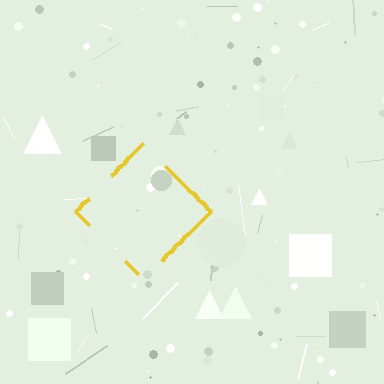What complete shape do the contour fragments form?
The contour fragments form a diamond.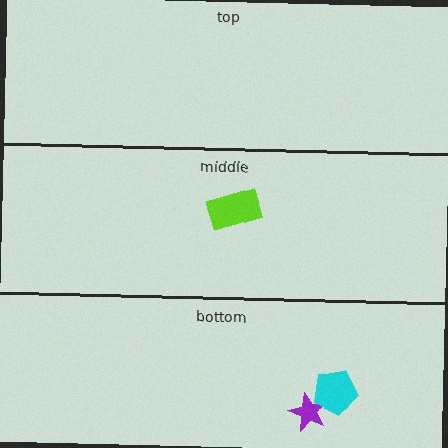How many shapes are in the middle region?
1.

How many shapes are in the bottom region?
2.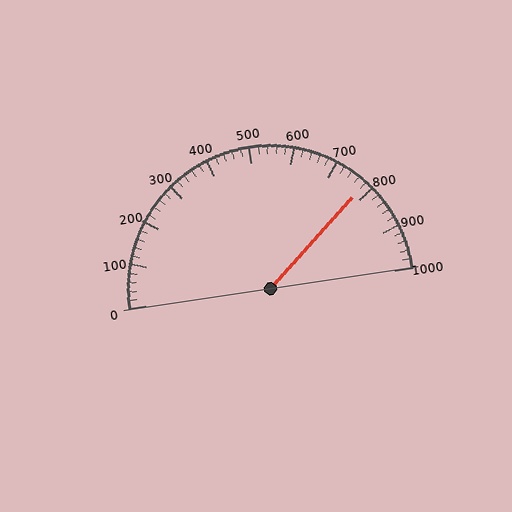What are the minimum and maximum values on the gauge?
The gauge ranges from 0 to 1000.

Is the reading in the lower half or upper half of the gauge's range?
The reading is in the upper half of the range (0 to 1000).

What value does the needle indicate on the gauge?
The needle indicates approximately 780.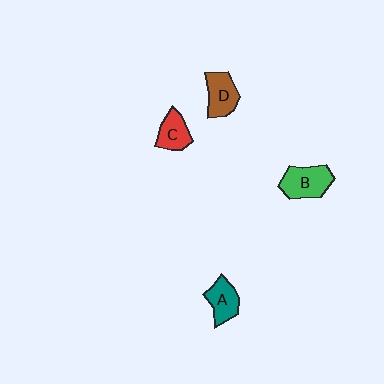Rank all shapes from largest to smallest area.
From largest to smallest: B (green), D (brown), A (teal), C (red).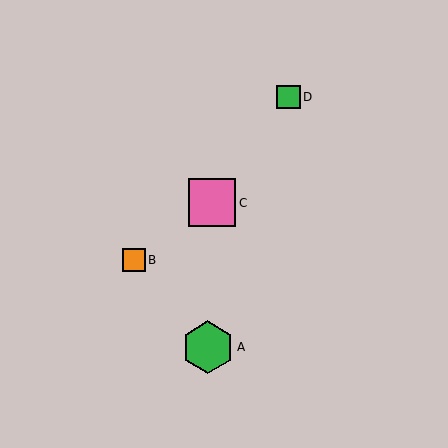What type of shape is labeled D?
Shape D is a green square.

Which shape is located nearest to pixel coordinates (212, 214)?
The pink square (labeled C) at (212, 203) is nearest to that location.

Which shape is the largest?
The green hexagon (labeled A) is the largest.